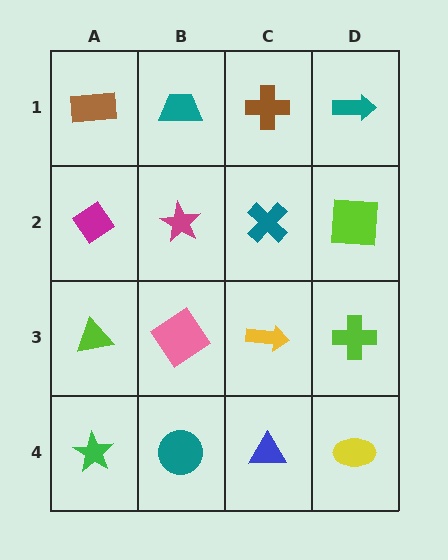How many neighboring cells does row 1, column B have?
3.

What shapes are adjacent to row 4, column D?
A lime cross (row 3, column D), a blue triangle (row 4, column C).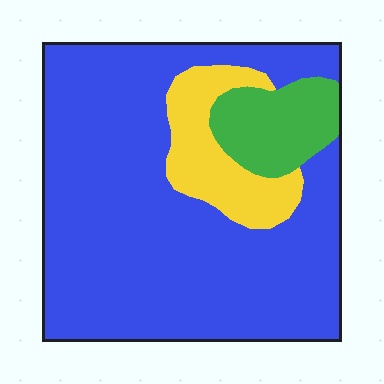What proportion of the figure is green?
Green takes up less than a quarter of the figure.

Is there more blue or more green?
Blue.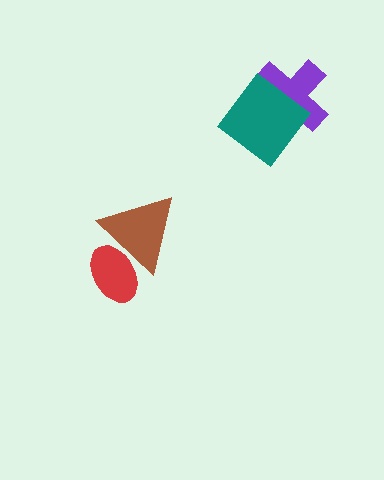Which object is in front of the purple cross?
The teal diamond is in front of the purple cross.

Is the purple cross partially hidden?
Yes, it is partially covered by another shape.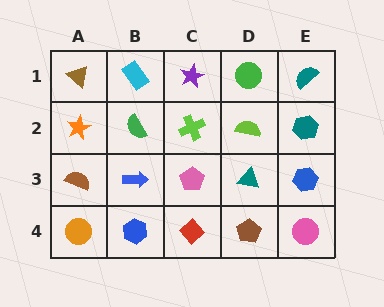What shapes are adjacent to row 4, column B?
A blue arrow (row 3, column B), an orange circle (row 4, column A), a red diamond (row 4, column C).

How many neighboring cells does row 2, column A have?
3.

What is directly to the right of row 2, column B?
A lime cross.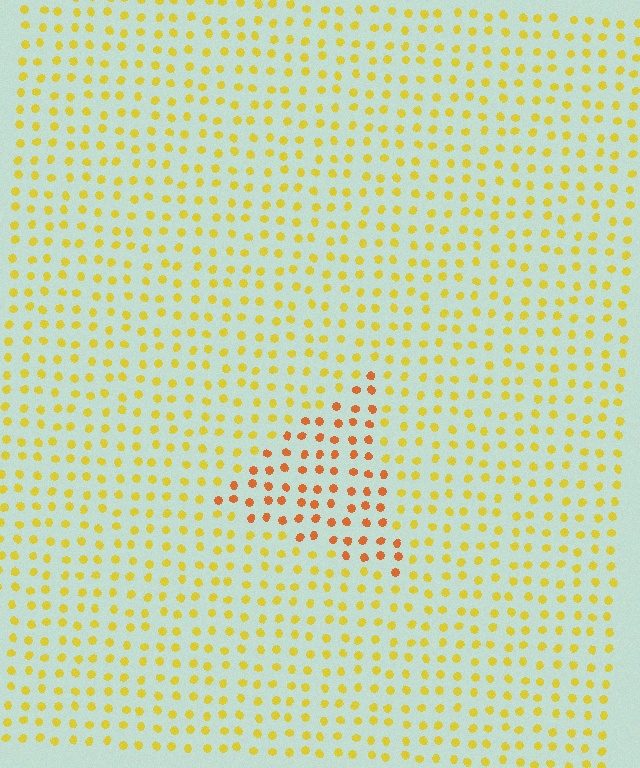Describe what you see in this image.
The image is filled with small yellow elements in a uniform arrangement. A triangle-shaped region is visible where the elements are tinted to a slightly different hue, forming a subtle color boundary.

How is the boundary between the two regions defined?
The boundary is defined purely by a slight shift in hue (about 34 degrees). Spacing, size, and orientation are identical on both sides.